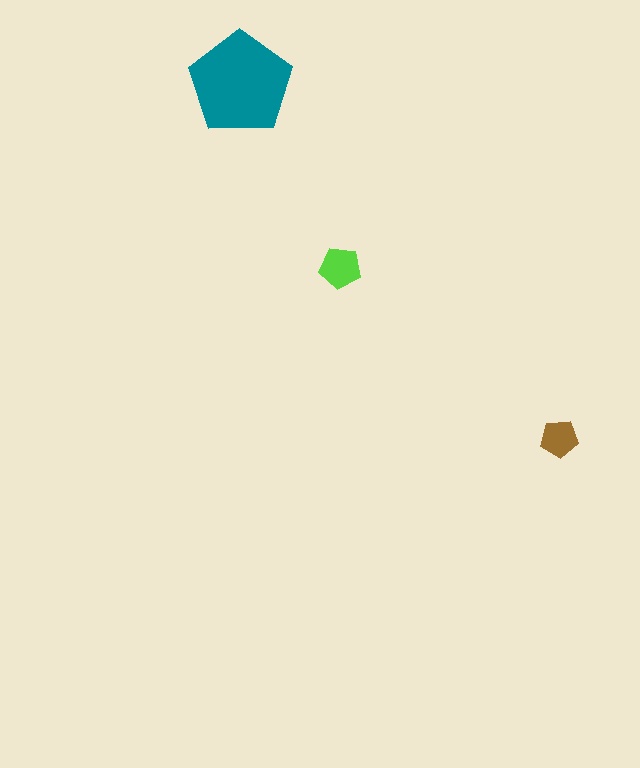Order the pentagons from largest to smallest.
the teal one, the lime one, the brown one.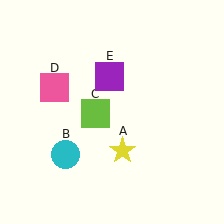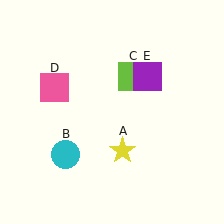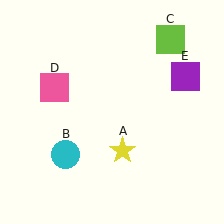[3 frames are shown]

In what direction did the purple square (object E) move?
The purple square (object E) moved right.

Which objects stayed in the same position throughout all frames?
Yellow star (object A) and cyan circle (object B) and pink square (object D) remained stationary.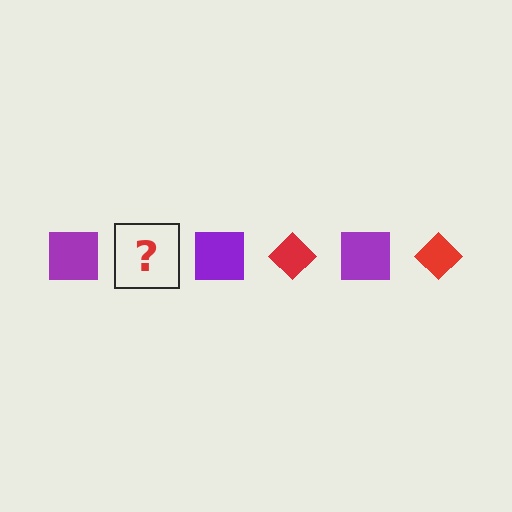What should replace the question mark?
The question mark should be replaced with a red diamond.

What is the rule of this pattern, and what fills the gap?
The rule is that the pattern alternates between purple square and red diamond. The gap should be filled with a red diamond.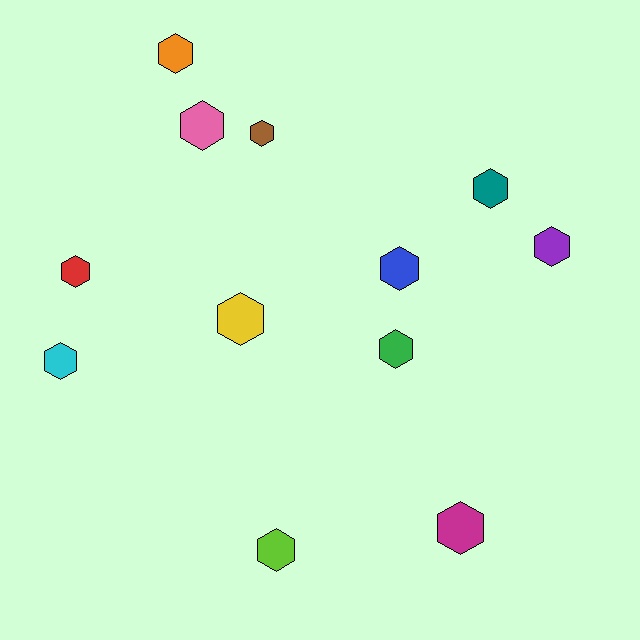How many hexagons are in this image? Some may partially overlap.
There are 12 hexagons.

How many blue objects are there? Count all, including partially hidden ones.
There is 1 blue object.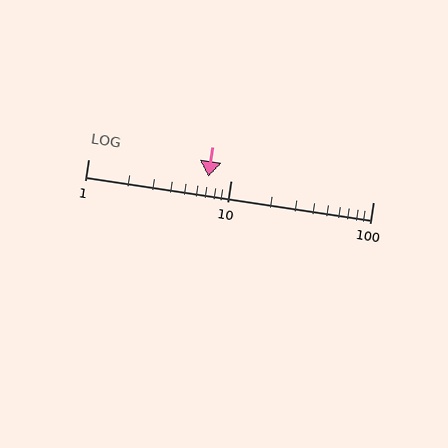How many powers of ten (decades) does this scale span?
The scale spans 2 decades, from 1 to 100.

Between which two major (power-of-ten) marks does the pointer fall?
The pointer is between 1 and 10.